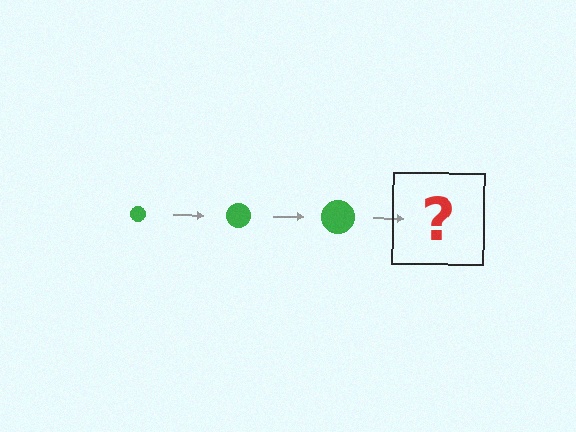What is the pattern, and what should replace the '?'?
The pattern is that the circle gets progressively larger each step. The '?' should be a green circle, larger than the previous one.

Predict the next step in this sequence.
The next step is a green circle, larger than the previous one.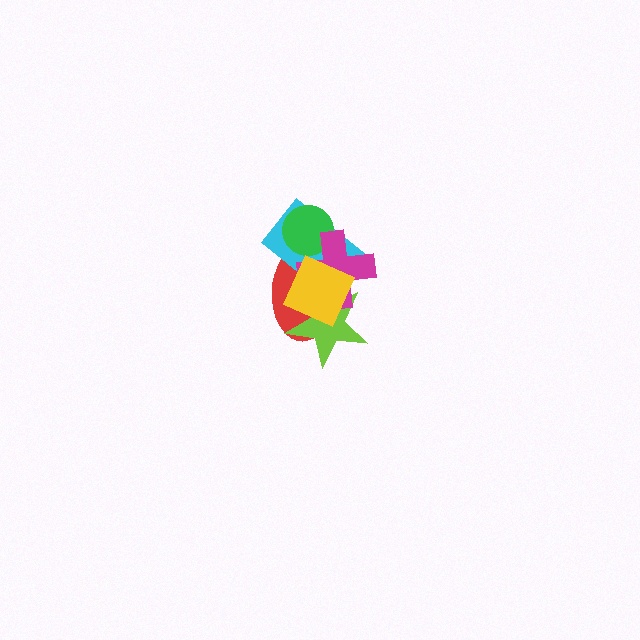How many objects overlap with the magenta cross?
5 objects overlap with the magenta cross.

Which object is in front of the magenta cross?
The yellow diamond is in front of the magenta cross.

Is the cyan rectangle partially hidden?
Yes, it is partially covered by another shape.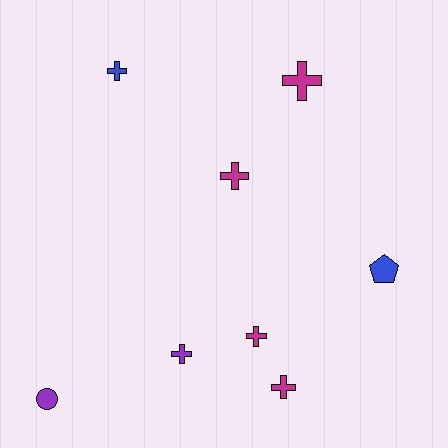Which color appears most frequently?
Magenta, with 4 objects.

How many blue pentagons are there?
There is 1 blue pentagon.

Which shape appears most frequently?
Cross, with 6 objects.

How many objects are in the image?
There are 8 objects.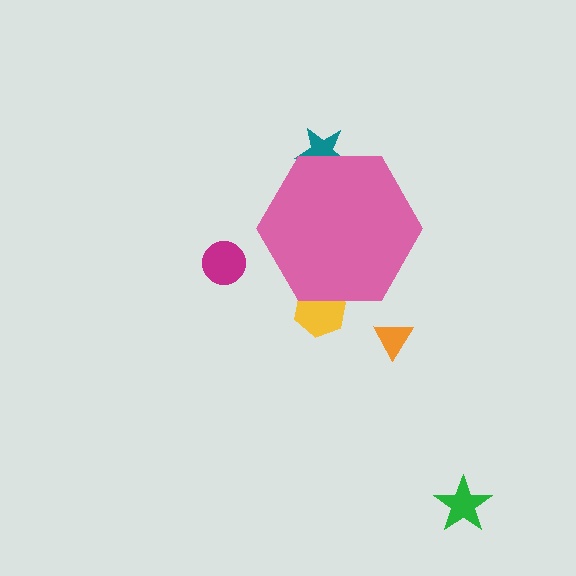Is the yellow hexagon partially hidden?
Yes, the yellow hexagon is partially hidden behind the pink hexagon.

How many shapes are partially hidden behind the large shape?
2 shapes are partially hidden.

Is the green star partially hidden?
No, the green star is fully visible.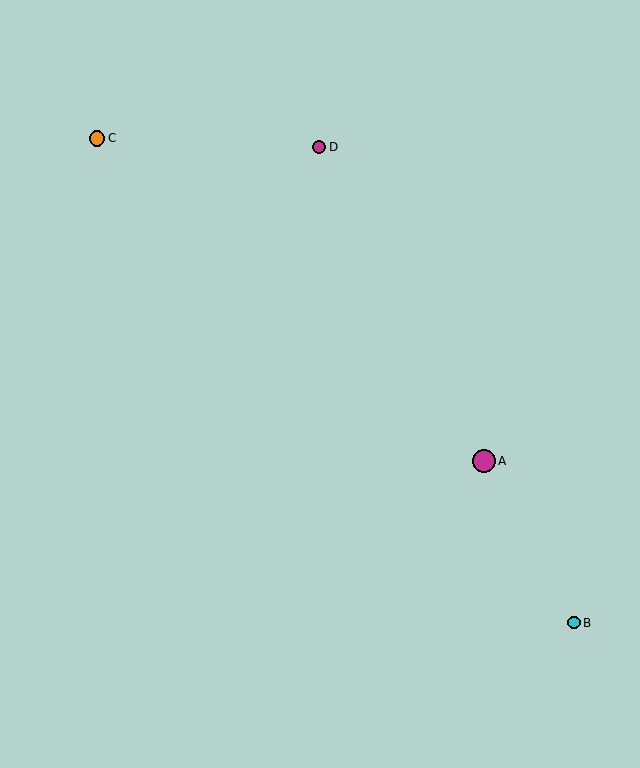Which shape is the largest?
The magenta circle (labeled A) is the largest.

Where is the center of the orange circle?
The center of the orange circle is at (97, 138).